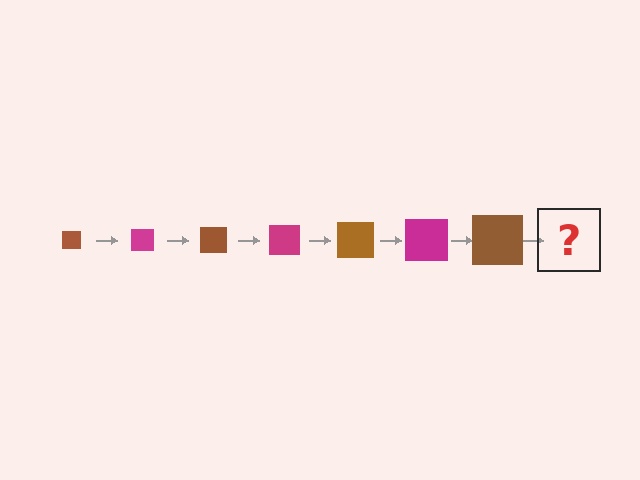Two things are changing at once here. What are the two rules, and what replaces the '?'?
The two rules are that the square grows larger each step and the color cycles through brown and magenta. The '?' should be a magenta square, larger than the previous one.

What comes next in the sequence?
The next element should be a magenta square, larger than the previous one.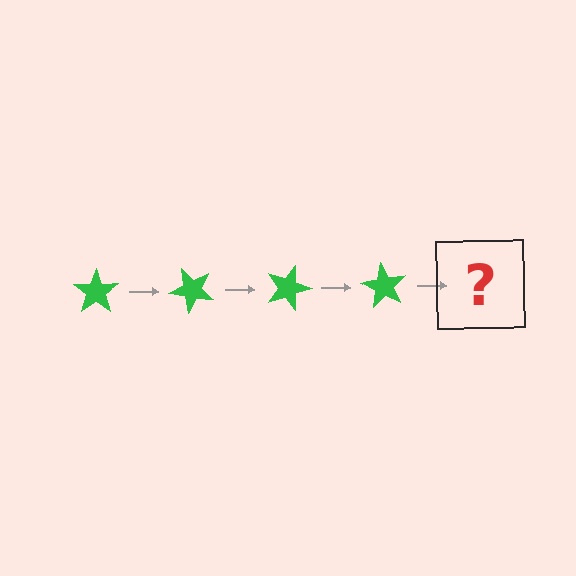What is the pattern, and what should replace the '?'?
The pattern is that the star rotates 45 degrees each step. The '?' should be a green star rotated 180 degrees.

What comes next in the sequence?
The next element should be a green star rotated 180 degrees.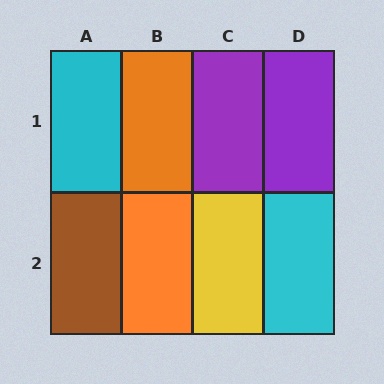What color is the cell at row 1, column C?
Purple.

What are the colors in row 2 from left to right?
Brown, orange, yellow, cyan.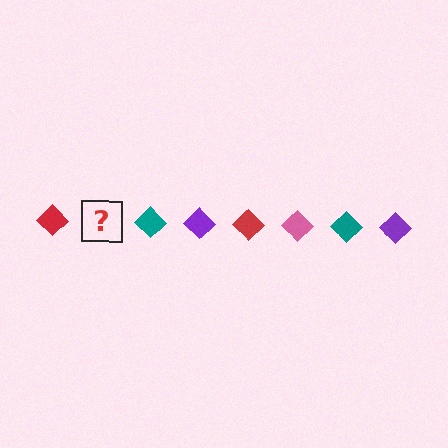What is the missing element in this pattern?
The missing element is a pink diamond.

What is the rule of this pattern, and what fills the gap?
The rule is that the pattern cycles through red, pink, teal, purple diamonds. The gap should be filled with a pink diamond.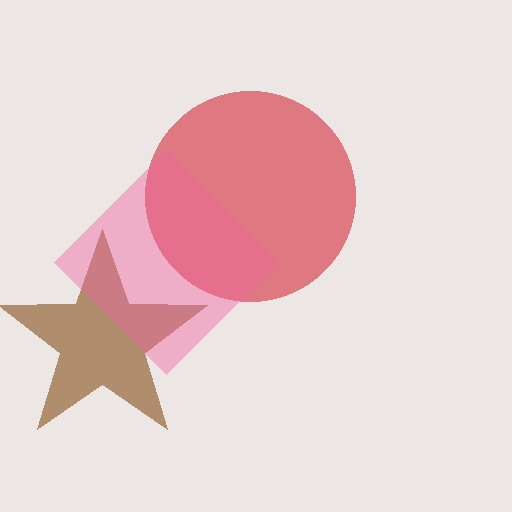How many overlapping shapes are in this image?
There are 3 overlapping shapes in the image.